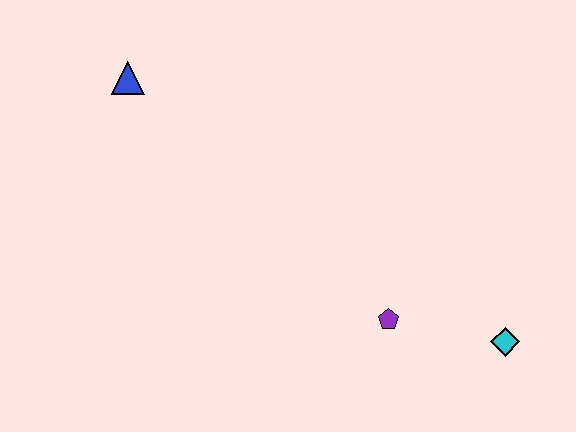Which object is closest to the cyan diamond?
The purple pentagon is closest to the cyan diamond.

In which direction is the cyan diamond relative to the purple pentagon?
The cyan diamond is to the right of the purple pentagon.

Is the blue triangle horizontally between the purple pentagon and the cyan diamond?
No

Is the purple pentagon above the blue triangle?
No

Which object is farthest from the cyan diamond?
The blue triangle is farthest from the cyan diamond.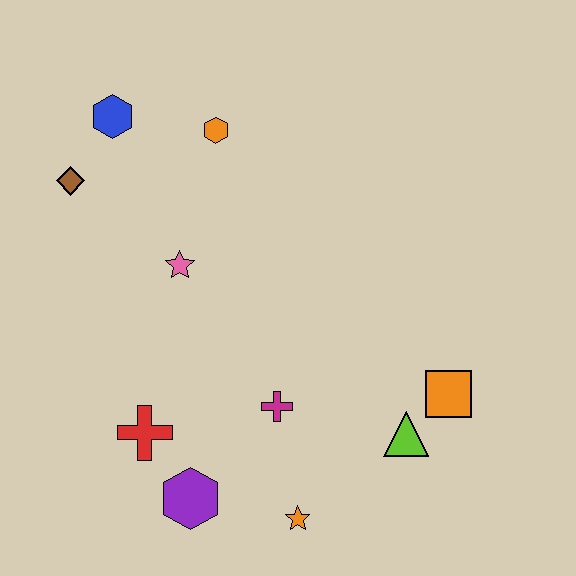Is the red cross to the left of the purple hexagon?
Yes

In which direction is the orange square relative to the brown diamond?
The orange square is to the right of the brown diamond.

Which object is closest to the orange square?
The lime triangle is closest to the orange square.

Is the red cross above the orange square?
No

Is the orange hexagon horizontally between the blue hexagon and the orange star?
Yes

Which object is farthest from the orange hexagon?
The orange star is farthest from the orange hexagon.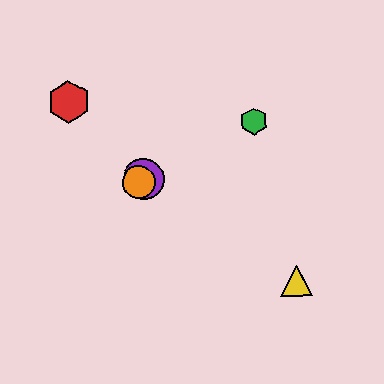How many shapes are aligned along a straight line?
4 shapes (the blue circle, the green hexagon, the purple circle, the orange circle) are aligned along a straight line.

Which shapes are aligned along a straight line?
The blue circle, the green hexagon, the purple circle, the orange circle are aligned along a straight line.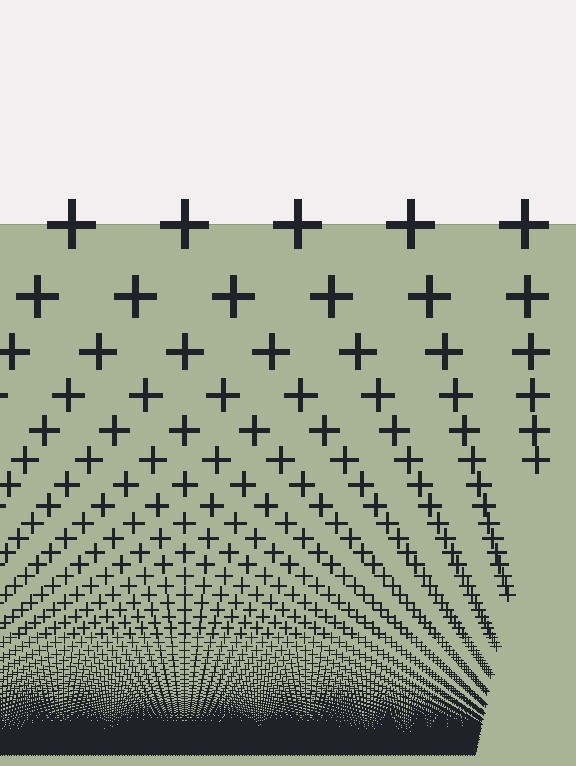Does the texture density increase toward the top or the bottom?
Density increases toward the bottom.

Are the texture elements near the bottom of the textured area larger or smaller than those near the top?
Smaller. The gradient is inverted — elements near the bottom are smaller and denser.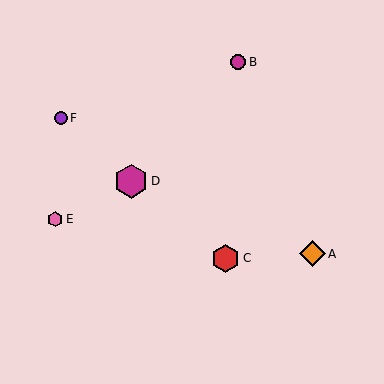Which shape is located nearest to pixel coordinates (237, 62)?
The magenta circle (labeled B) at (238, 62) is nearest to that location.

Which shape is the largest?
The magenta hexagon (labeled D) is the largest.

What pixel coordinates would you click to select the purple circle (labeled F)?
Click at (61, 118) to select the purple circle F.